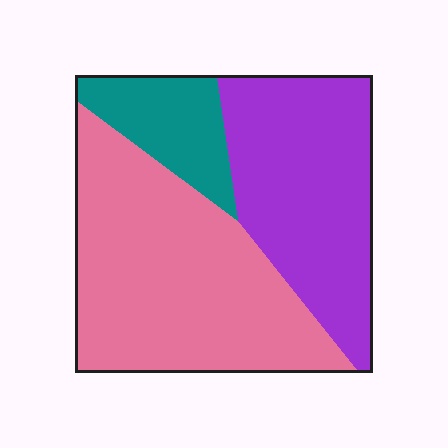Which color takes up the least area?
Teal, at roughly 15%.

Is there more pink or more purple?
Pink.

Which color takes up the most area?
Pink, at roughly 50%.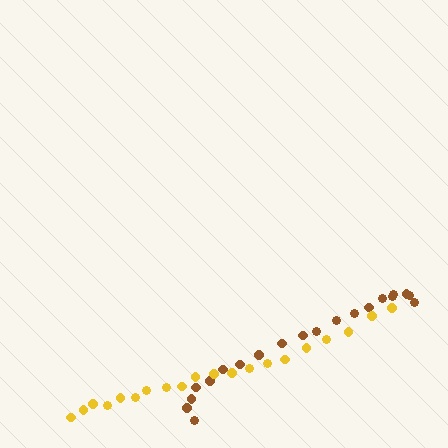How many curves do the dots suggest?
There are 2 distinct paths.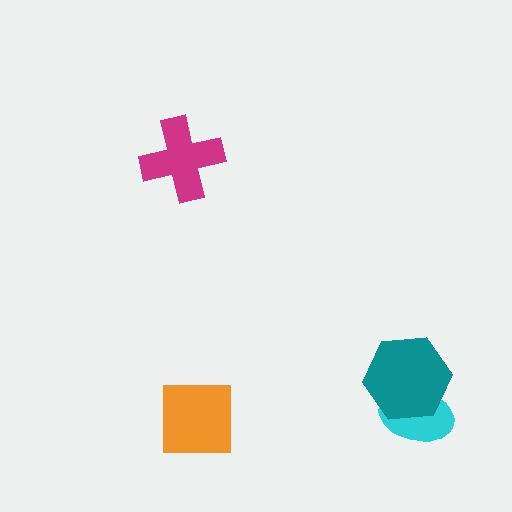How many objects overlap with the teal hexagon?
1 object overlaps with the teal hexagon.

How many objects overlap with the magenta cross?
0 objects overlap with the magenta cross.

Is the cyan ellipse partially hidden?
Yes, it is partially covered by another shape.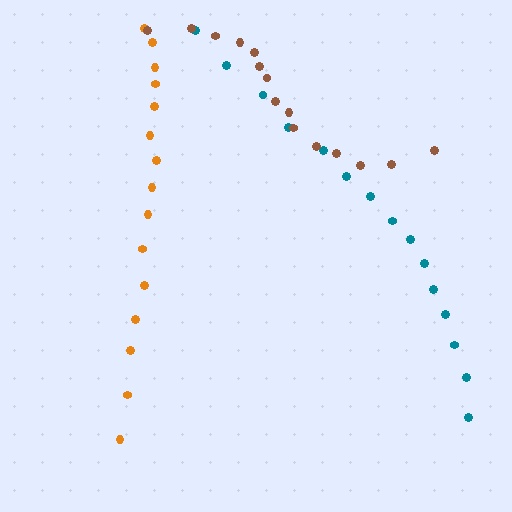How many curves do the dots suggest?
There are 3 distinct paths.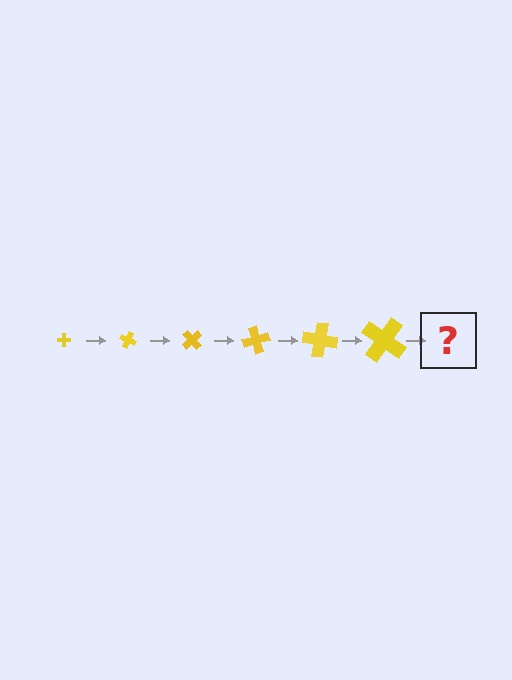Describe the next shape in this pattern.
It should be a cross, larger than the previous one and rotated 150 degrees from the start.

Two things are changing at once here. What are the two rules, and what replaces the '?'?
The two rules are that the cross grows larger each step and it rotates 25 degrees each step. The '?' should be a cross, larger than the previous one and rotated 150 degrees from the start.